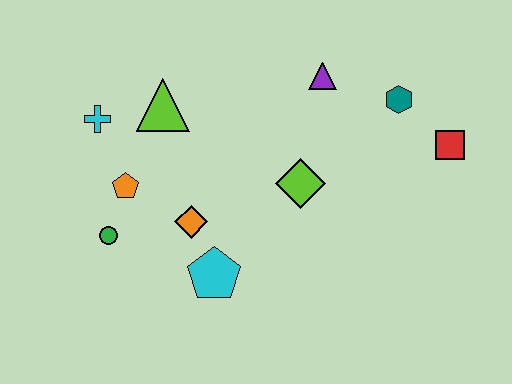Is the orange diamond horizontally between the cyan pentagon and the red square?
No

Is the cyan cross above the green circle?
Yes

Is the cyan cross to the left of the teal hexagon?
Yes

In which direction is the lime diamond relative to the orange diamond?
The lime diamond is to the right of the orange diamond.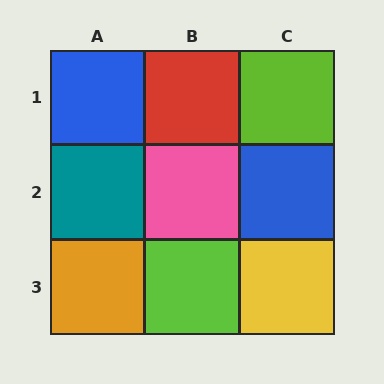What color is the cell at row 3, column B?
Lime.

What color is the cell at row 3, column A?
Orange.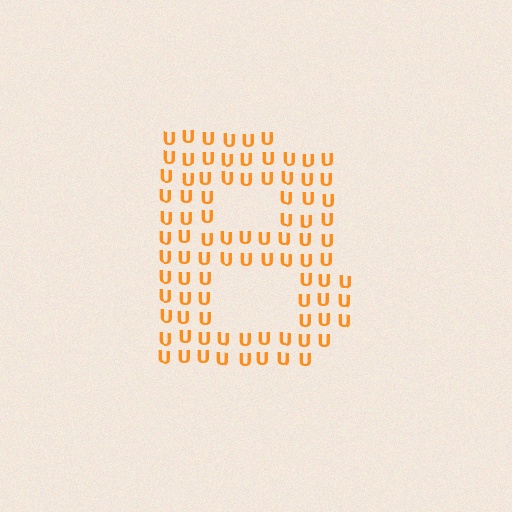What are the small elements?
The small elements are letter U's.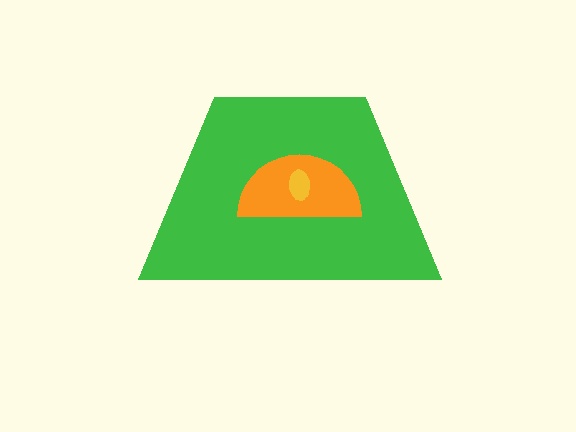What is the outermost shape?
The green trapezoid.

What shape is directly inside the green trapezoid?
The orange semicircle.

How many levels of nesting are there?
3.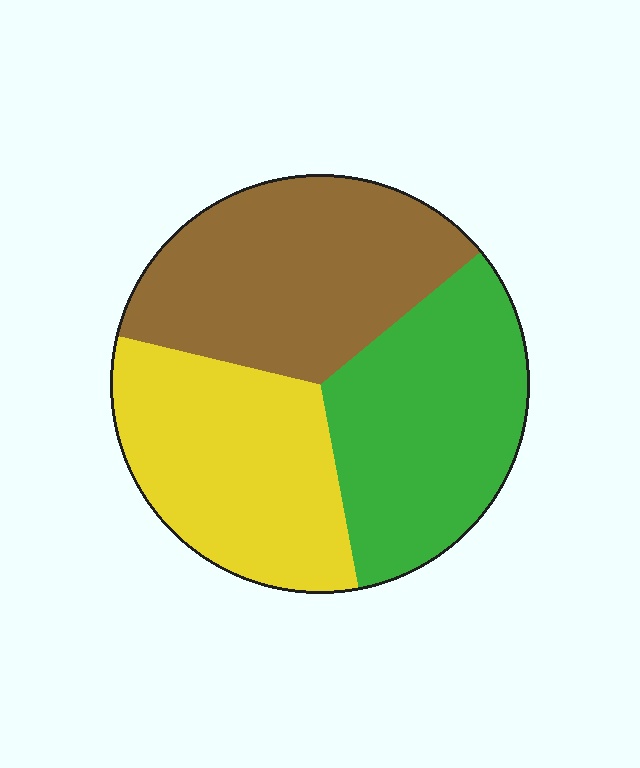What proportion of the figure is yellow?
Yellow covers roughly 30% of the figure.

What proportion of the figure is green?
Green covers about 35% of the figure.